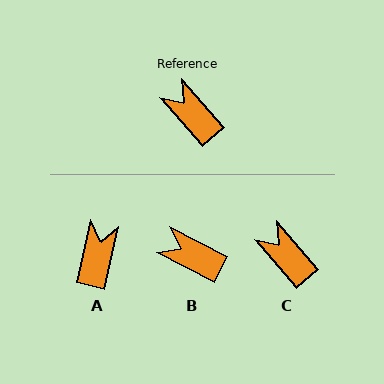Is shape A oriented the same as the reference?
No, it is off by about 54 degrees.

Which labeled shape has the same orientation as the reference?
C.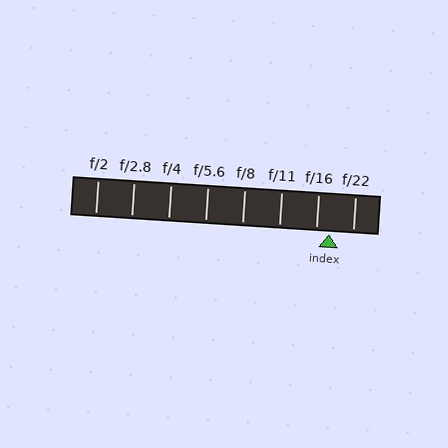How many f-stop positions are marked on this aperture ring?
There are 8 f-stop positions marked.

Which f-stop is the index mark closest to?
The index mark is closest to f/16.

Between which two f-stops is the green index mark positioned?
The index mark is between f/16 and f/22.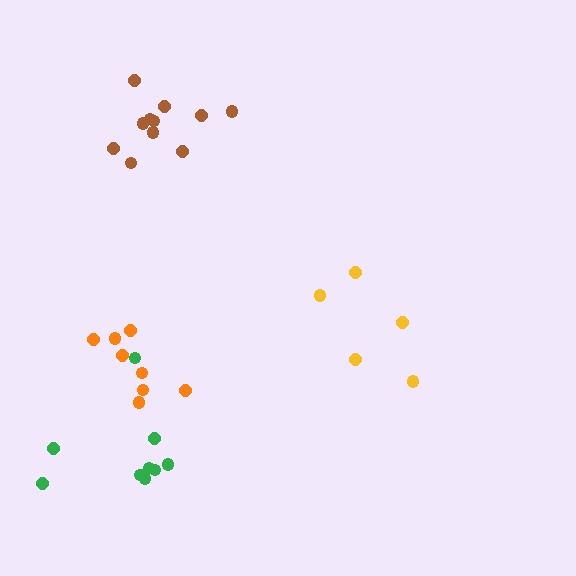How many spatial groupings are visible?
There are 4 spatial groupings.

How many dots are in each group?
Group 1: 5 dots, Group 2: 9 dots, Group 3: 8 dots, Group 4: 11 dots (33 total).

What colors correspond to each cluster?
The clusters are colored: yellow, green, orange, brown.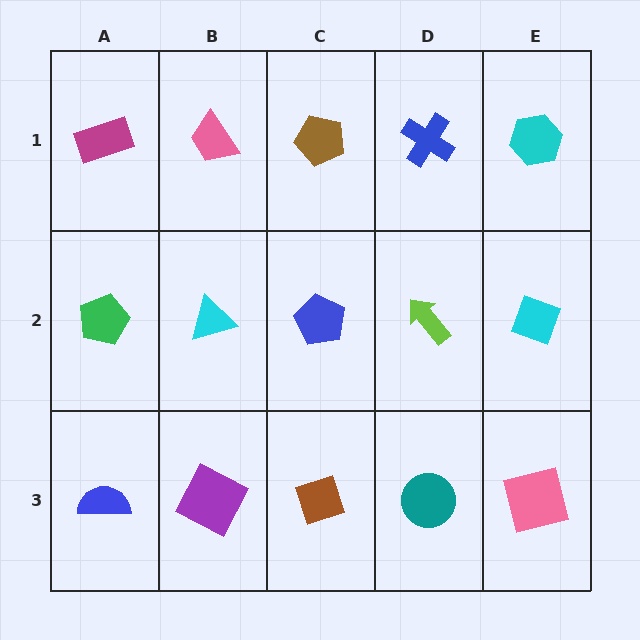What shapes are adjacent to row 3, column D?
A lime arrow (row 2, column D), a brown diamond (row 3, column C), a pink square (row 3, column E).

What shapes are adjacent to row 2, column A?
A magenta rectangle (row 1, column A), a blue semicircle (row 3, column A), a cyan triangle (row 2, column B).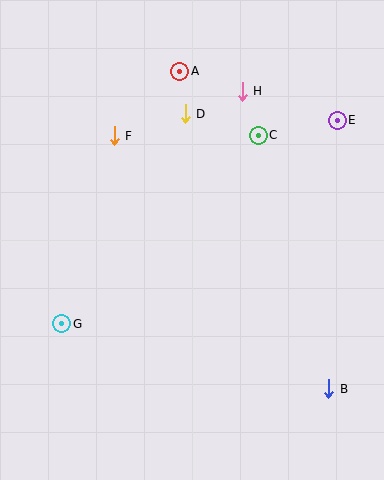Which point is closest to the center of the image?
Point C at (258, 135) is closest to the center.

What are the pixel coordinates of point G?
Point G is at (62, 324).